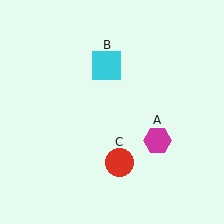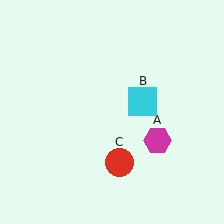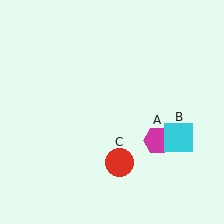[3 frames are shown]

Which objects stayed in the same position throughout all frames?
Magenta hexagon (object A) and red circle (object C) remained stationary.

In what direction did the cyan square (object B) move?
The cyan square (object B) moved down and to the right.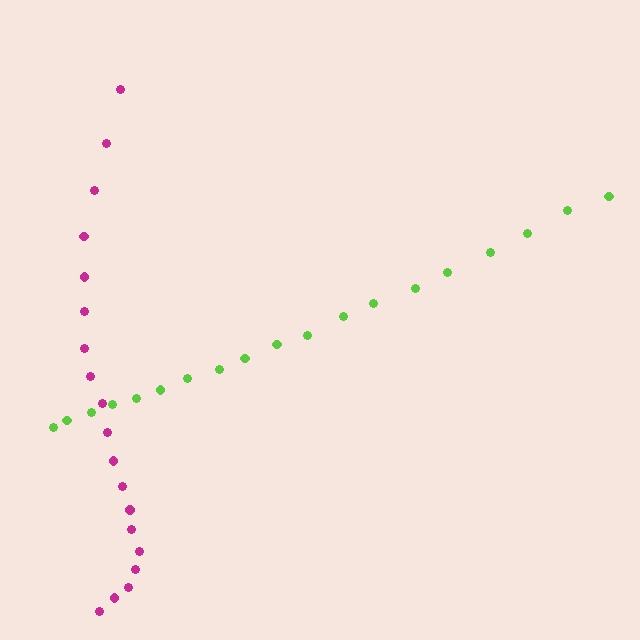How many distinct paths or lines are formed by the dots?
There are 2 distinct paths.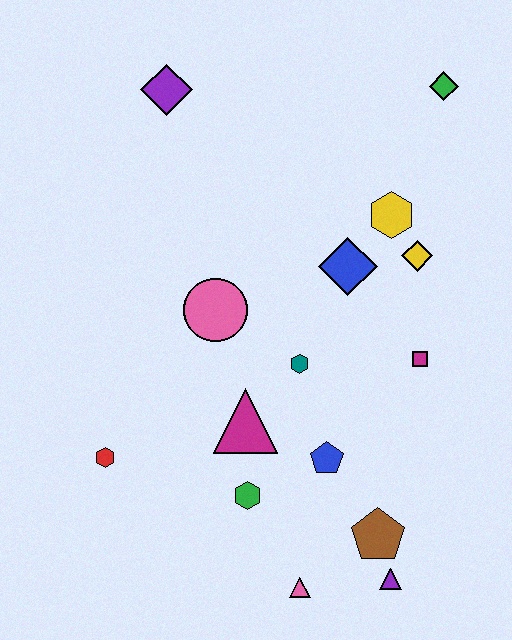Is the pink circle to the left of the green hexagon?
Yes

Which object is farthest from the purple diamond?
The purple triangle is farthest from the purple diamond.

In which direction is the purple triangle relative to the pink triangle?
The purple triangle is to the right of the pink triangle.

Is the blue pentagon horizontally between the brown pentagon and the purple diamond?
Yes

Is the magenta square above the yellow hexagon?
No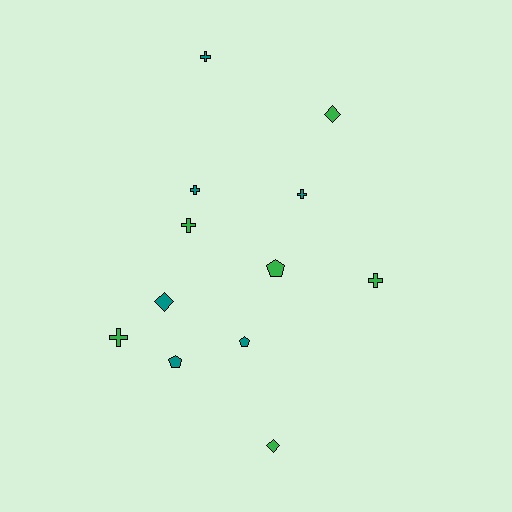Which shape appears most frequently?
Cross, with 6 objects.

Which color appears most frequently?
Green, with 6 objects.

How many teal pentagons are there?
There are 2 teal pentagons.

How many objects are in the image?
There are 12 objects.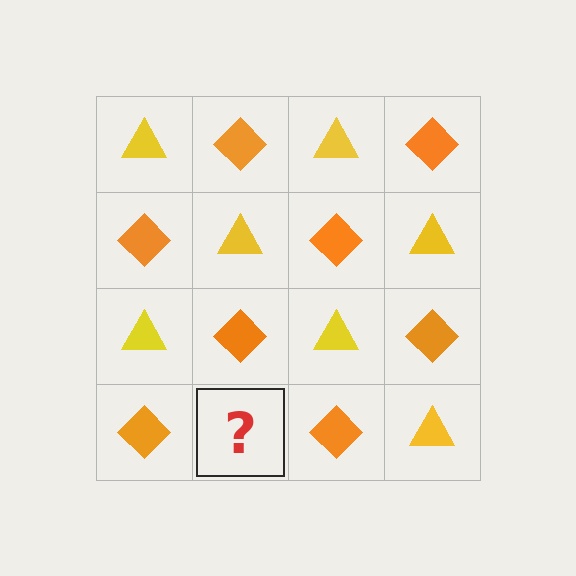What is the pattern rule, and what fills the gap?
The rule is that it alternates yellow triangle and orange diamond in a checkerboard pattern. The gap should be filled with a yellow triangle.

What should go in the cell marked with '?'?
The missing cell should contain a yellow triangle.